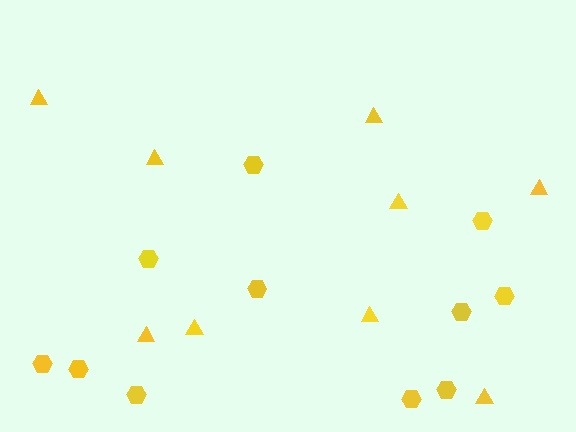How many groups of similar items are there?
There are 2 groups: one group of triangles (9) and one group of hexagons (11).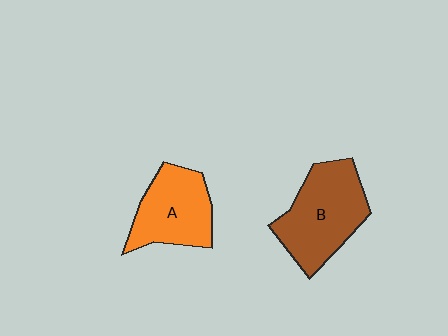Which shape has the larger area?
Shape B (brown).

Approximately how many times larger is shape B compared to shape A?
Approximately 1.2 times.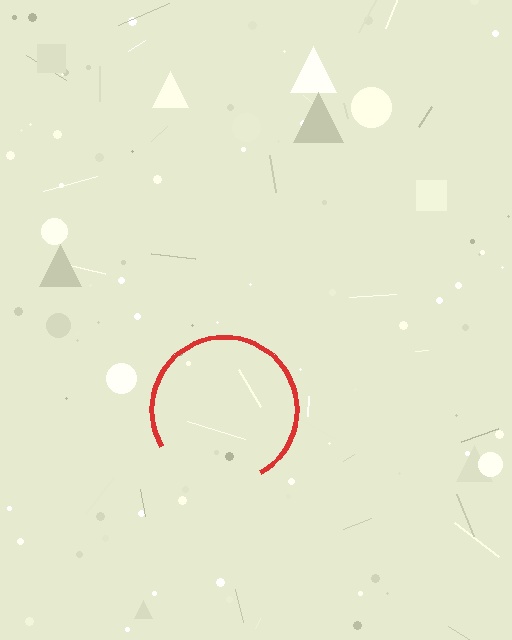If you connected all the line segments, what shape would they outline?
They would outline a circle.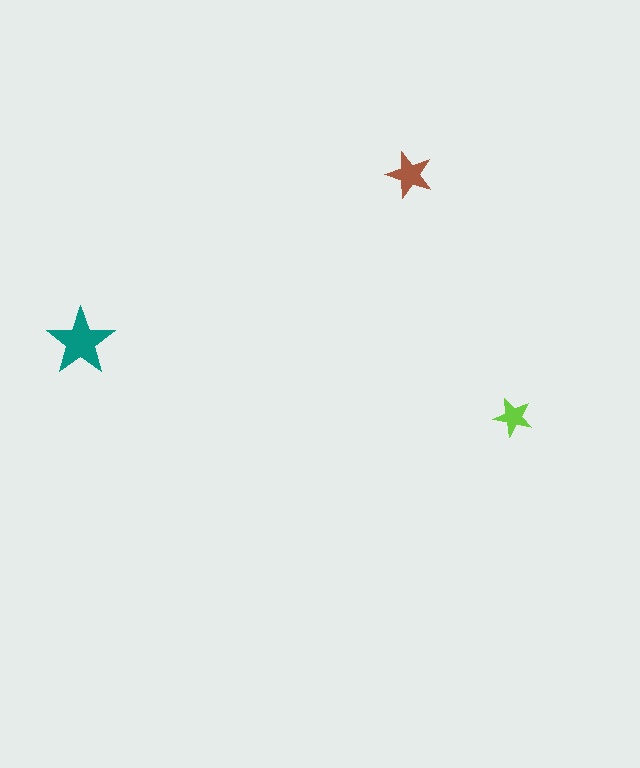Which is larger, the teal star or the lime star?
The teal one.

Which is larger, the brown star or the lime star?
The brown one.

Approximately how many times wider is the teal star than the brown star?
About 1.5 times wider.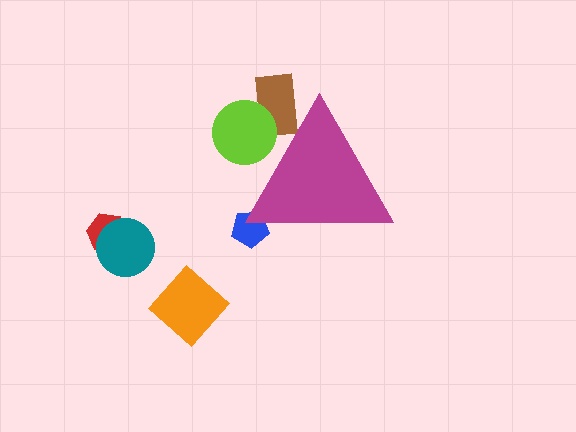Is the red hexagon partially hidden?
No, the red hexagon is fully visible.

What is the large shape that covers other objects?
A magenta triangle.